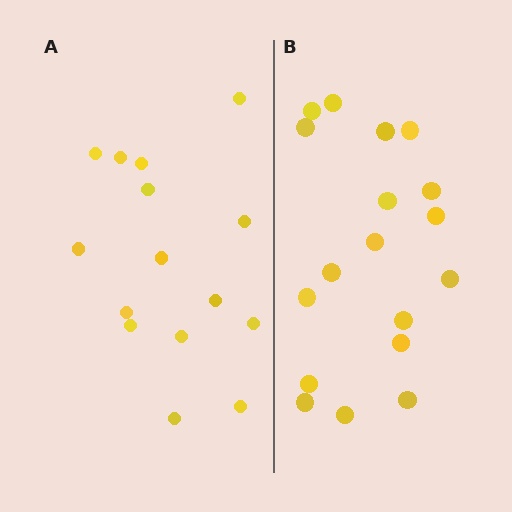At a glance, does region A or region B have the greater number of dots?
Region B (the right region) has more dots.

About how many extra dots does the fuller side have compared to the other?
Region B has just a few more — roughly 2 or 3 more dots than region A.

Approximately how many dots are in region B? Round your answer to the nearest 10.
About 20 dots. (The exact count is 18, which rounds to 20.)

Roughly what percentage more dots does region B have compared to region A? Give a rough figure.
About 20% more.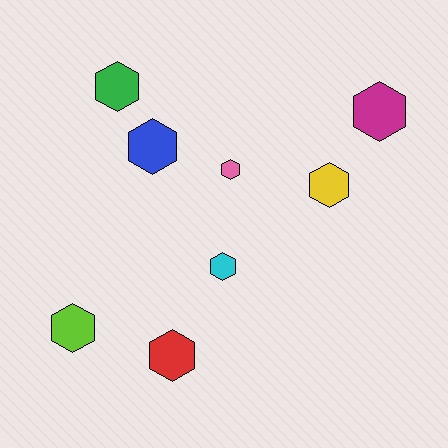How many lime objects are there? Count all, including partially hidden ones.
There is 1 lime object.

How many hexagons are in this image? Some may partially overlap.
There are 8 hexagons.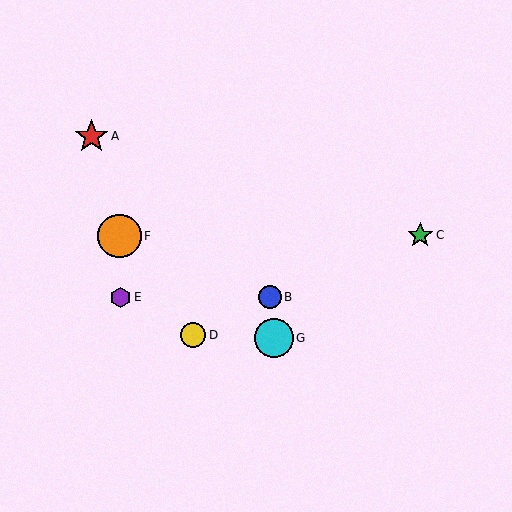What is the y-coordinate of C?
Object C is at y≈235.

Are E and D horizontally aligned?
No, E is at y≈297 and D is at y≈335.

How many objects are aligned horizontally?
2 objects (B, E) are aligned horizontally.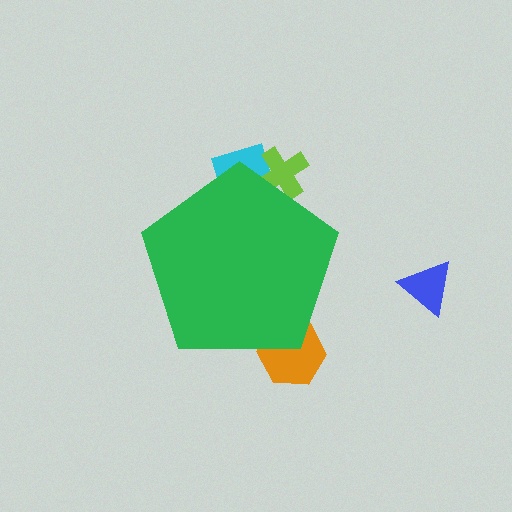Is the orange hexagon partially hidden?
Yes, the orange hexagon is partially hidden behind the green pentagon.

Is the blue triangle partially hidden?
No, the blue triangle is fully visible.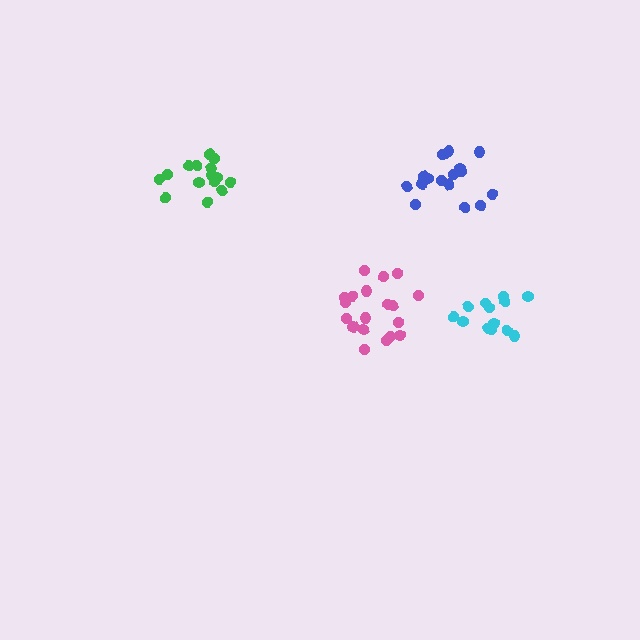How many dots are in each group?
Group 1: 15 dots, Group 2: 19 dots, Group 3: 13 dots, Group 4: 17 dots (64 total).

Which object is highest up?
The green cluster is topmost.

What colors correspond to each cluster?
The clusters are colored: green, pink, cyan, blue.